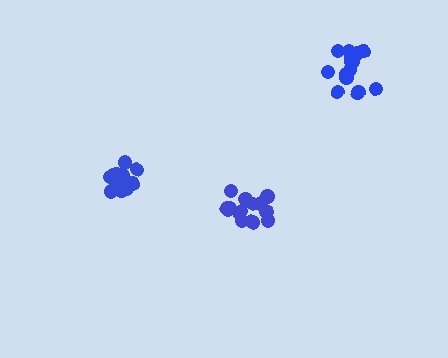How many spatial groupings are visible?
There are 3 spatial groupings.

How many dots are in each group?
Group 1: 15 dots, Group 2: 16 dots, Group 3: 13 dots (44 total).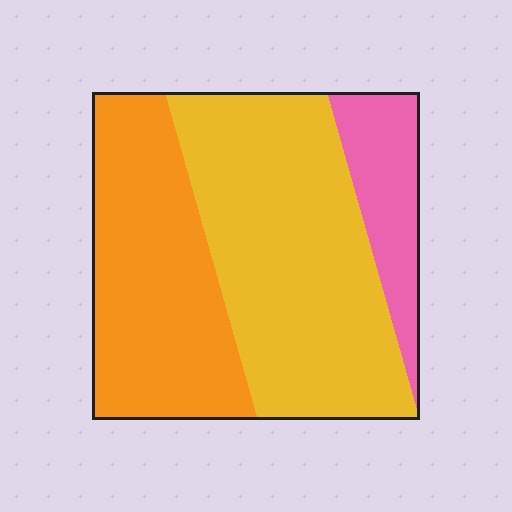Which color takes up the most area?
Yellow, at roughly 50%.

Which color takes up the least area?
Pink, at roughly 15%.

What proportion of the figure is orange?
Orange takes up about three eighths (3/8) of the figure.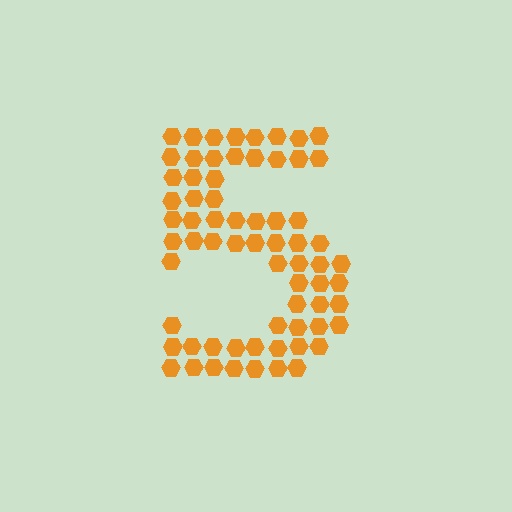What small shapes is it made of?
It is made of small hexagons.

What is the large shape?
The large shape is the digit 5.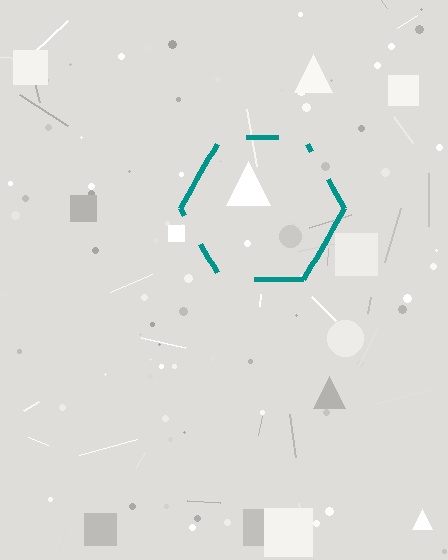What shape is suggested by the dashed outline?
The dashed outline suggests a hexagon.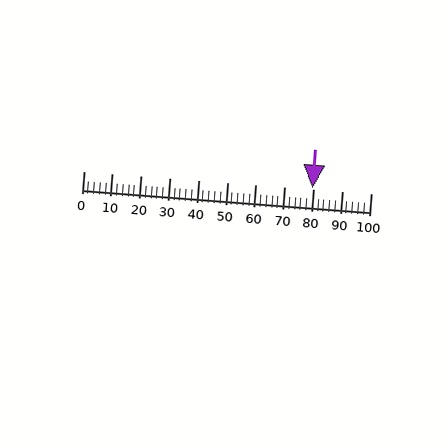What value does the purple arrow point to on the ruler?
The purple arrow points to approximately 80.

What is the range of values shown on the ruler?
The ruler shows values from 0 to 100.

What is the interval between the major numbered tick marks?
The major tick marks are spaced 10 units apart.